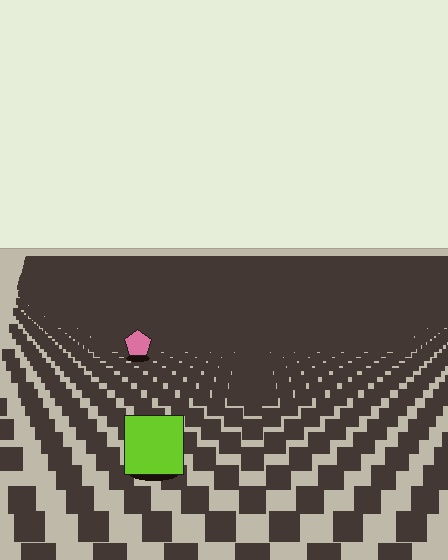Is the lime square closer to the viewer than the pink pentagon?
Yes. The lime square is closer — you can tell from the texture gradient: the ground texture is coarser near it.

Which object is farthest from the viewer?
The pink pentagon is farthest from the viewer. It appears smaller and the ground texture around it is denser.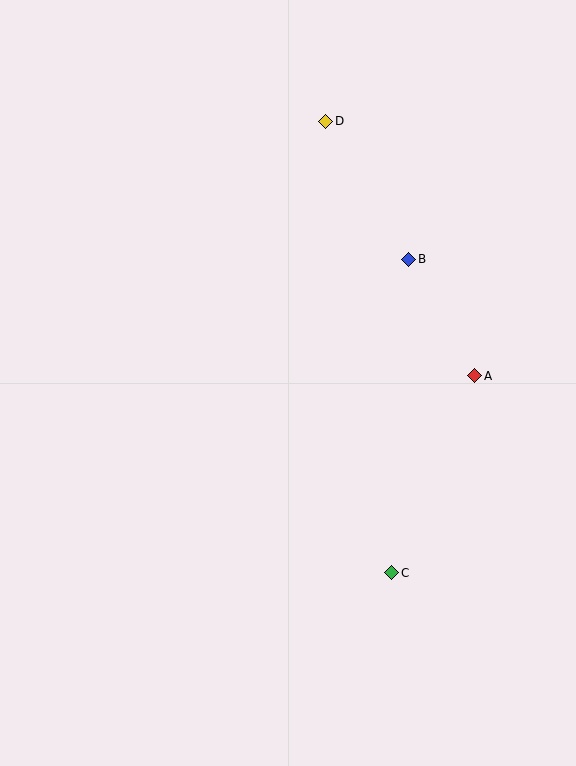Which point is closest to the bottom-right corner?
Point C is closest to the bottom-right corner.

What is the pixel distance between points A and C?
The distance between A and C is 214 pixels.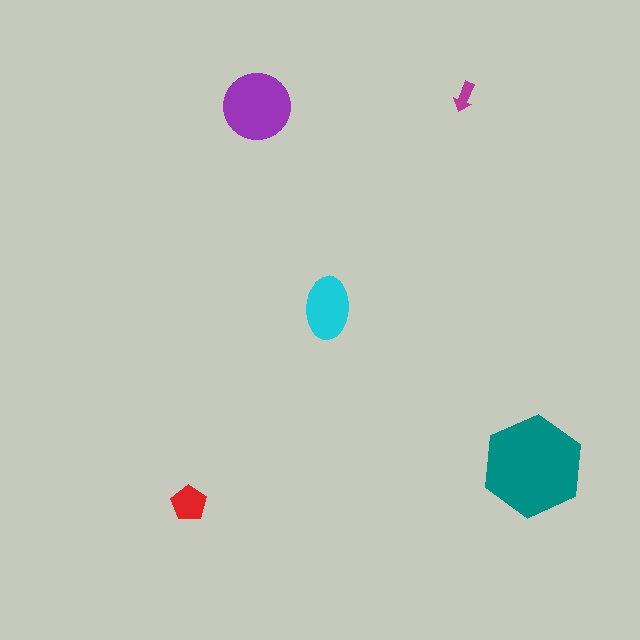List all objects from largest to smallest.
The teal hexagon, the purple circle, the cyan ellipse, the red pentagon, the magenta arrow.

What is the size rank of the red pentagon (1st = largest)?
4th.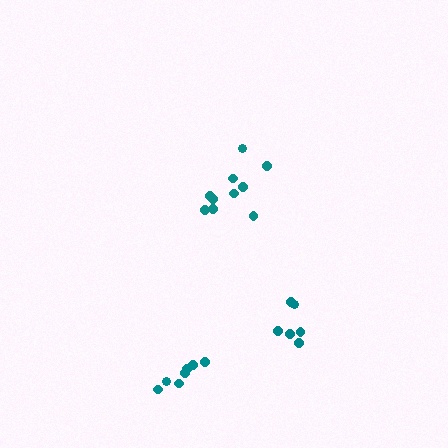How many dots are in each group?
Group 1: 10 dots, Group 2: 6 dots, Group 3: 7 dots (23 total).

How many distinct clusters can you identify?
There are 3 distinct clusters.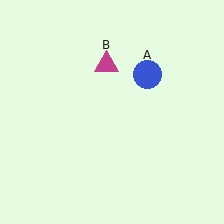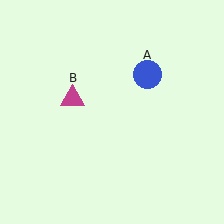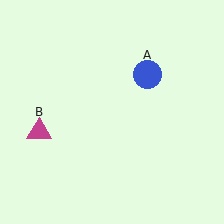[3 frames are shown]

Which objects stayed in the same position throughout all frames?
Blue circle (object A) remained stationary.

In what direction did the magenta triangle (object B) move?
The magenta triangle (object B) moved down and to the left.